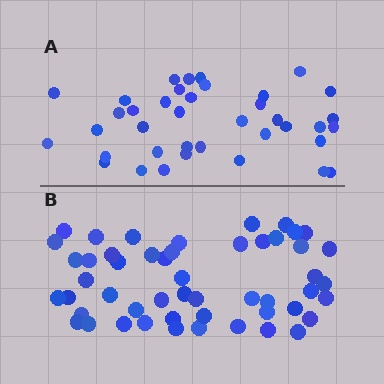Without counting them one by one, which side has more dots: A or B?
Region B (the bottom region) has more dots.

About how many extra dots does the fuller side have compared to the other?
Region B has approximately 15 more dots than region A.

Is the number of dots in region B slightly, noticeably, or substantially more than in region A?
Region B has noticeably more, but not dramatically so. The ratio is roughly 1.3 to 1.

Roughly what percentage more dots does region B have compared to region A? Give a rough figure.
About 35% more.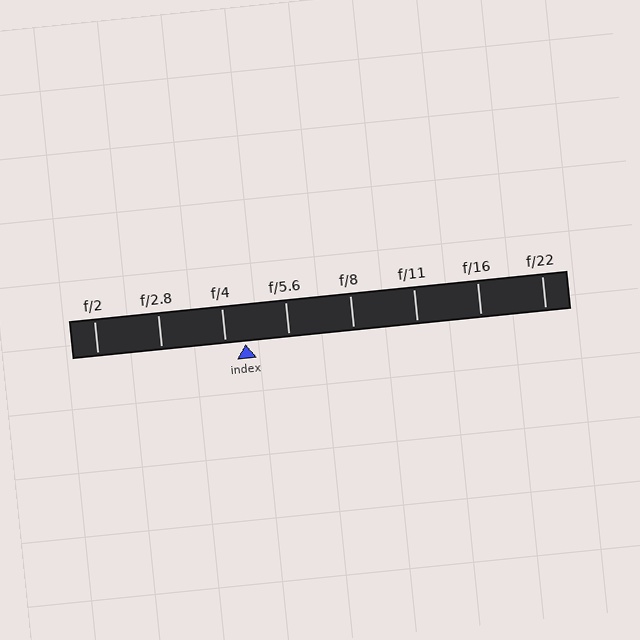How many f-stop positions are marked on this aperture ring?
There are 8 f-stop positions marked.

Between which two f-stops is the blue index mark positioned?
The index mark is between f/4 and f/5.6.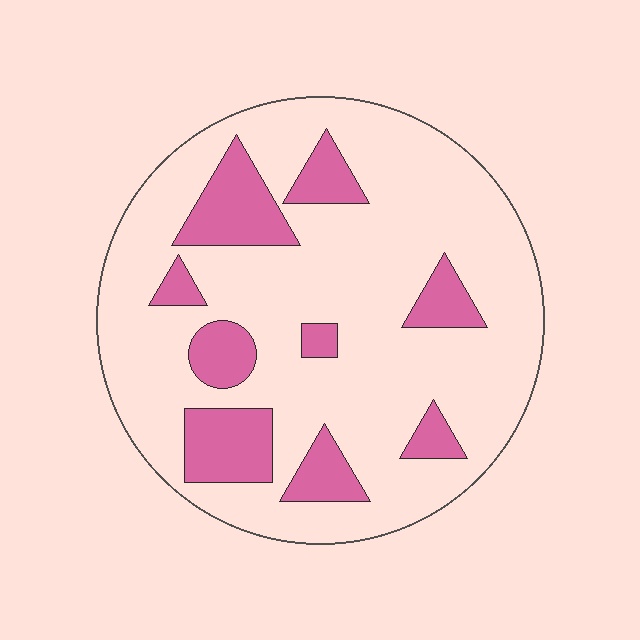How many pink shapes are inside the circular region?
9.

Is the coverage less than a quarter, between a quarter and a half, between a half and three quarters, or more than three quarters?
Less than a quarter.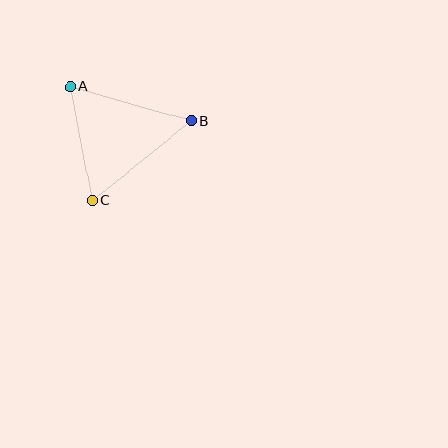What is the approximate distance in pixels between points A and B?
The distance between A and B is approximately 127 pixels.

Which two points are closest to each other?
Points A and C are closest to each other.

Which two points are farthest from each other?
Points B and C are farthest from each other.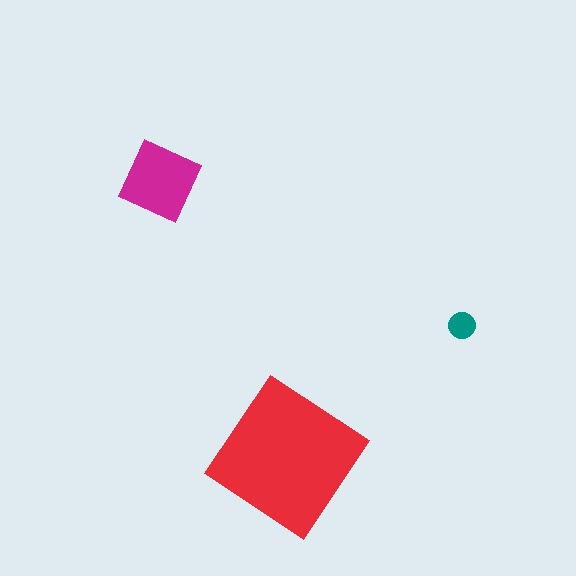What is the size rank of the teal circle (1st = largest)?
3rd.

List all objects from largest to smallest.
The red diamond, the magenta diamond, the teal circle.